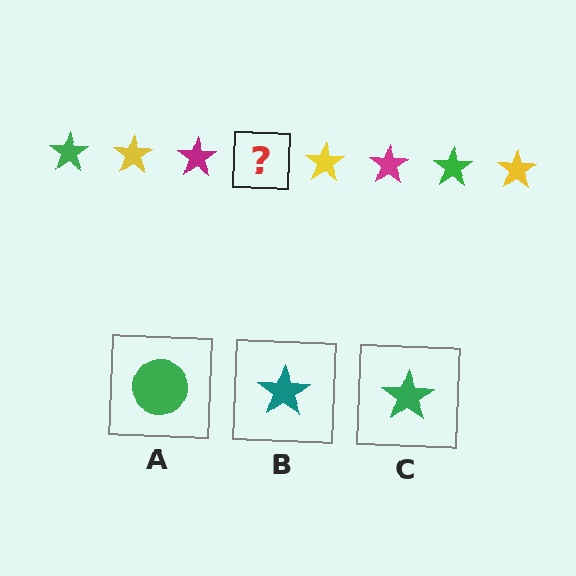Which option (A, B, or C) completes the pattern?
C.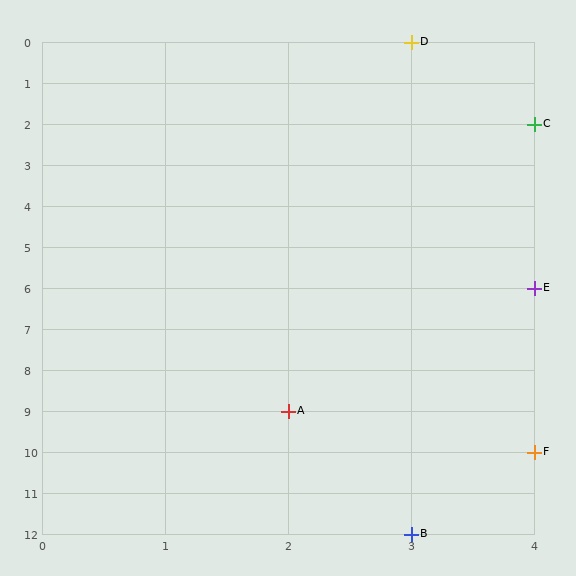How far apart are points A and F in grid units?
Points A and F are 2 columns and 1 row apart (about 2.2 grid units diagonally).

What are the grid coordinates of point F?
Point F is at grid coordinates (4, 10).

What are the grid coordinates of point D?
Point D is at grid coordinates (3, 0).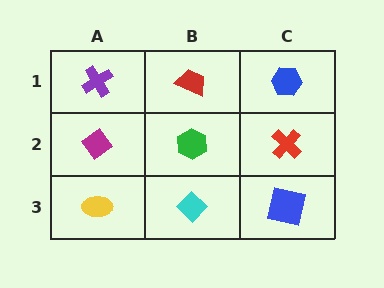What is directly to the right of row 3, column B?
A blue square.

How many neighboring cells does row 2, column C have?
3.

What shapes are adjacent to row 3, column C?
A red cross (row 2, column C), a cyan diamond (row 3, column B).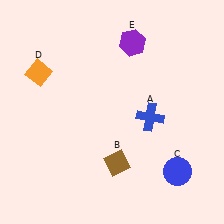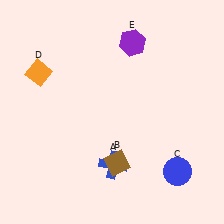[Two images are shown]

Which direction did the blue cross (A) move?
The blue cross (A) moved down.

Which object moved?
The blue cross (A) moved down.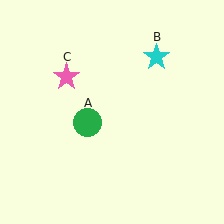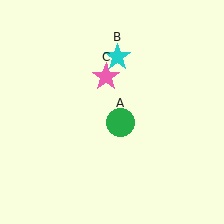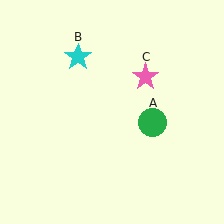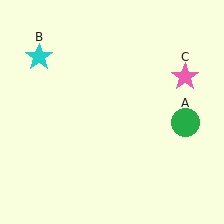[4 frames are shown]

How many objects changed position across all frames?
3 objects changed position: green circle (object A), cyan star (object B), pink star (object C).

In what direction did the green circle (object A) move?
The green circle (object A) moved right.